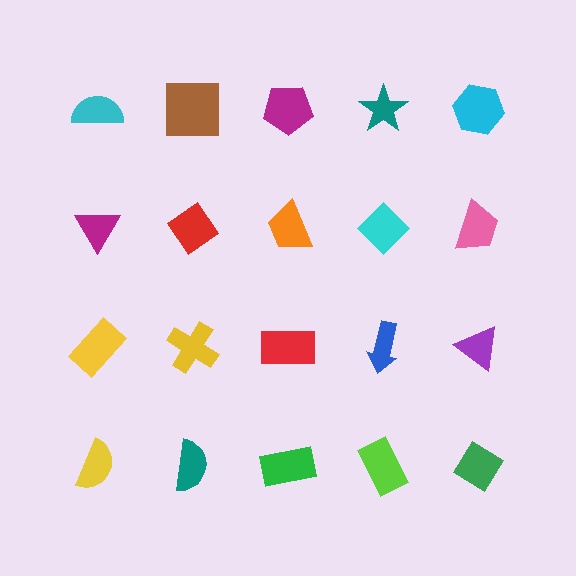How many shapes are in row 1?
5 shapes.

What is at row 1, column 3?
A magenta pentagon.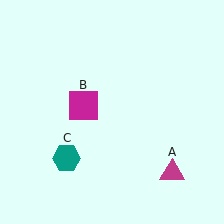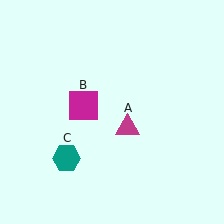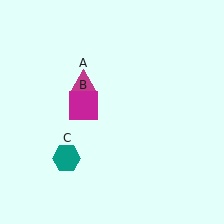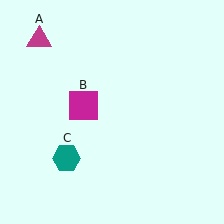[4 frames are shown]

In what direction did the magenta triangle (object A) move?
The magenta triangle (object A) moved up and to the left.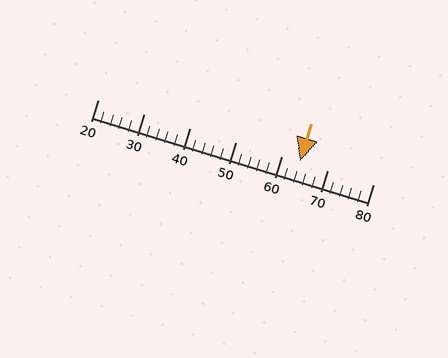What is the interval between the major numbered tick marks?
The major tick marks are spaced 10 units apart.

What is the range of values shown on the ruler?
The ruler shows values from 20 to 80.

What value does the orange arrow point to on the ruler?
The orange arrow points to approximately 64.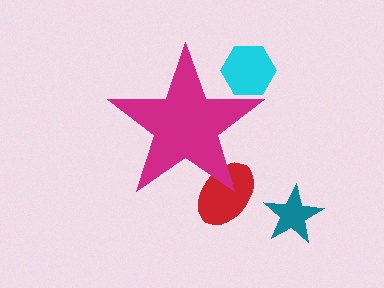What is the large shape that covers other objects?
A magenta star.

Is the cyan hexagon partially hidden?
Yes, the cyan hexagon is partially hidden behind the magenta star.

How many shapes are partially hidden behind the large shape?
2 shapes are partially hidden.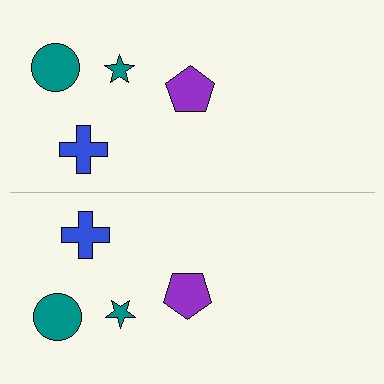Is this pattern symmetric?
Yes, this pattern has bilateral (reflection) symmetry.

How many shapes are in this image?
There are 8 shapes in this image.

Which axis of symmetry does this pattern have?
The pattern has a horizontal axis of symmetry running through the center of the image.